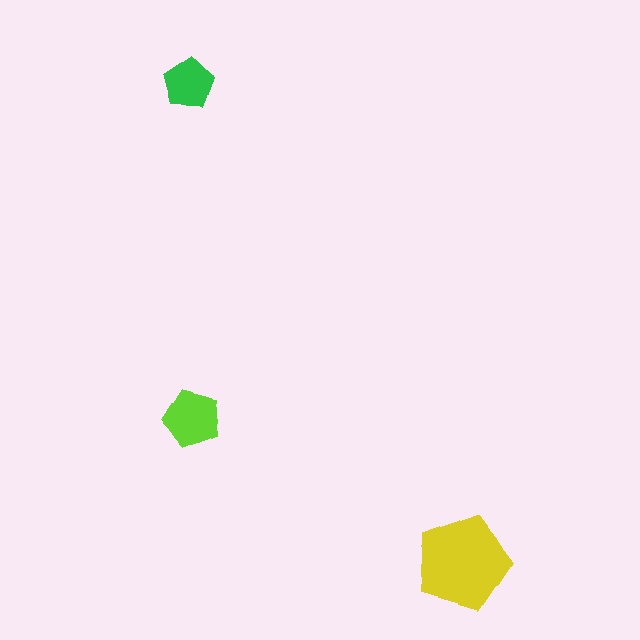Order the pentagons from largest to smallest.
the yellow one, the lime one, the green one.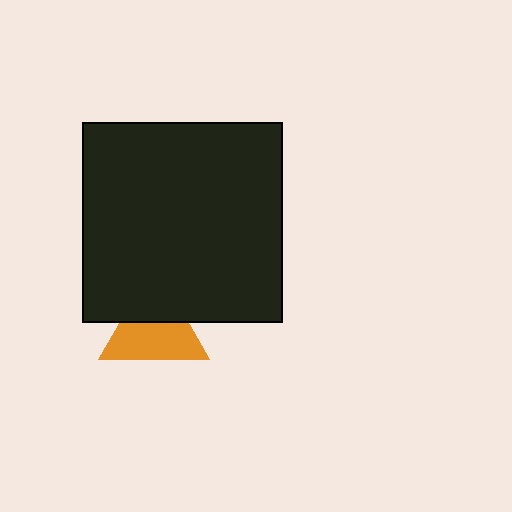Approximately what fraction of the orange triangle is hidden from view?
Roughly 39% of the orange triangle is hidden behind the black square.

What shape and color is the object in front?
The object in front is a black square.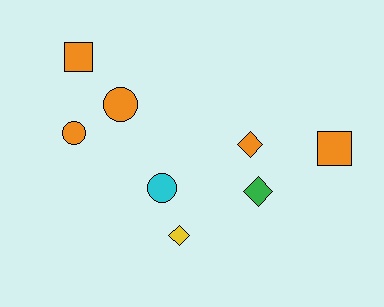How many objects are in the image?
There are 8 objects.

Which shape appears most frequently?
Circle, with 3 objects.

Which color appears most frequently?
Orange, with 5 objects.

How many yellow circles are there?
There are no yellow circles.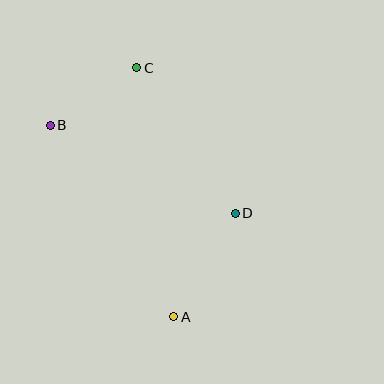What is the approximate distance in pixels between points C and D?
The distance between C and D is approximately 176 pixels.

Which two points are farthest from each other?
Points A and C are farthest from each other.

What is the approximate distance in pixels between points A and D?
The distance between A and D is approximately 120 pixels.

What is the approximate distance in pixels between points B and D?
The distance between B and D is approximately 205 pixels.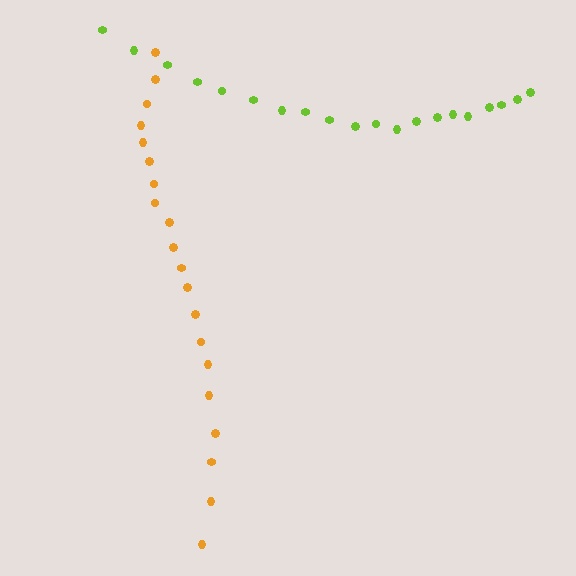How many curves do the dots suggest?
There are 2 distinct paths.